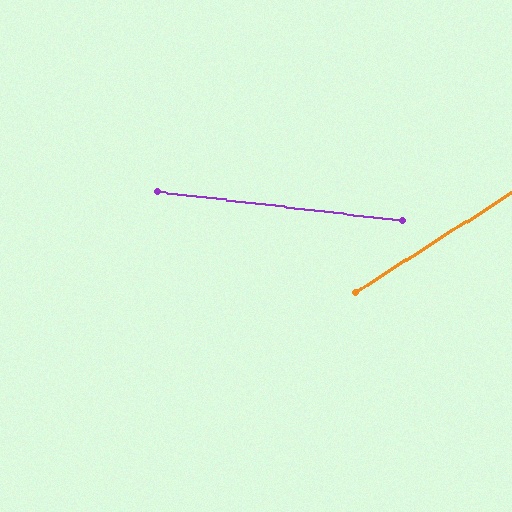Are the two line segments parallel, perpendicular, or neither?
Neither parallel nor perpendicular — they differ by about 39°.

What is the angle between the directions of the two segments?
Approximately 39 degrees.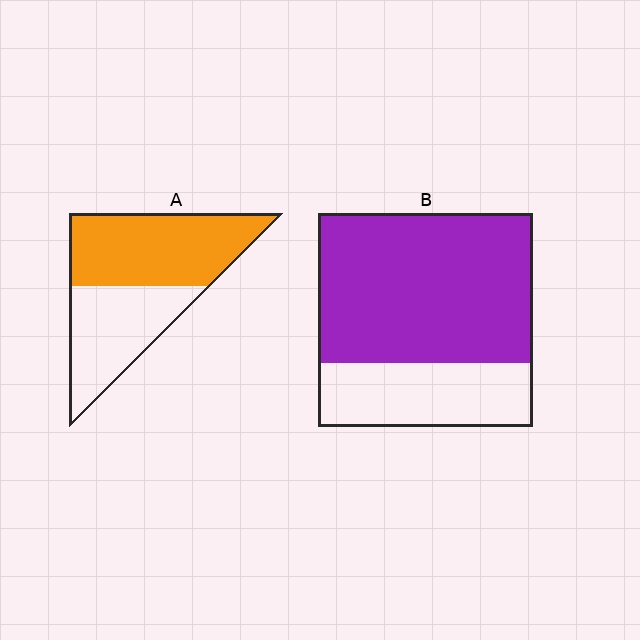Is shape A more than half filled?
Yes.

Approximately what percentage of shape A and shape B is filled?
A is approximately 55% and B is approximately 70%.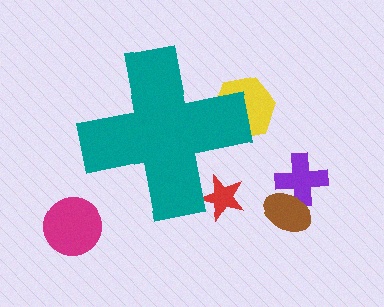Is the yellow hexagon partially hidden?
Yes, the yellow hexagon is partially hidden behind the teal cross.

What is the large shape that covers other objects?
A teal cross.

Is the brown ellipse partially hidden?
No, the brown ellipse is fully visible.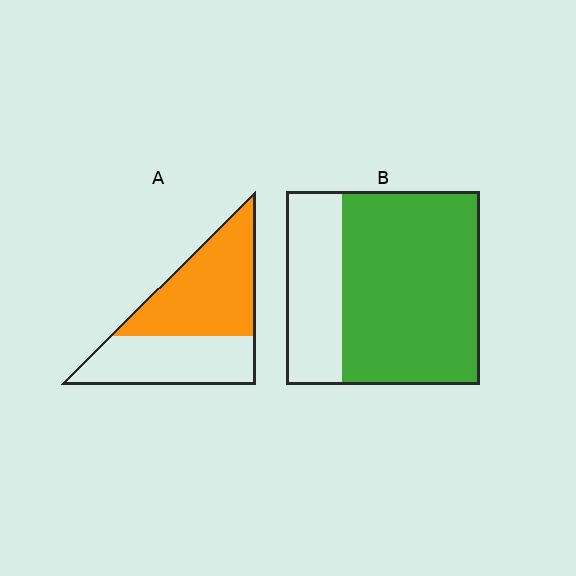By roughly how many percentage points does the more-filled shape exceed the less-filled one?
By roughly 15 percentage points (B over A).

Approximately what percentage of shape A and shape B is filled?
A is approximately 55% and B is approximately 70%.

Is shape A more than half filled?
Yes.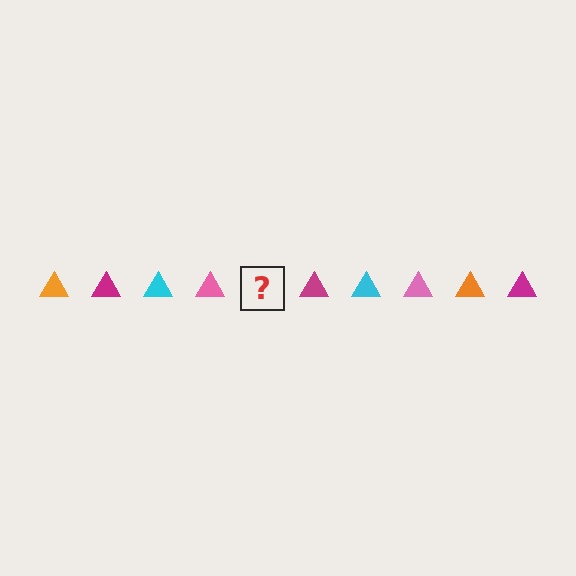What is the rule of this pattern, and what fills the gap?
The rule is that the pattern cycles through orange, magenta, cyan, pink triangles. The gap should be filled with an orange triangle.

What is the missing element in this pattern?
The missing element is an orange triangle.